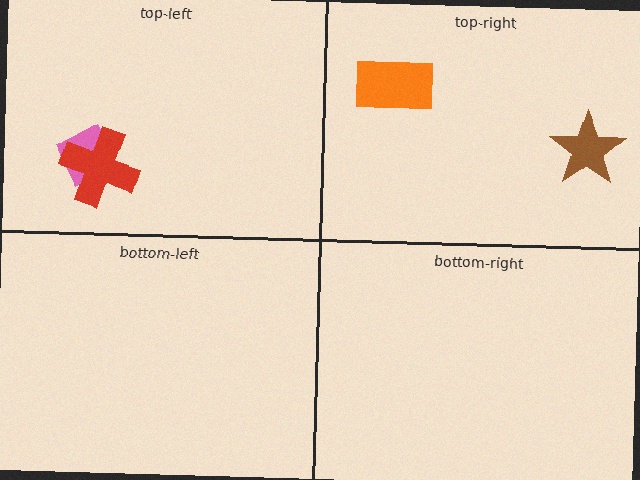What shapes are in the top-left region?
The pink diamond, the red cross.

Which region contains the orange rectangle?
The top-right region.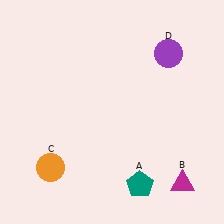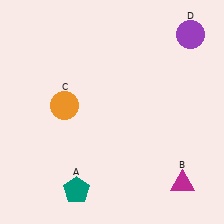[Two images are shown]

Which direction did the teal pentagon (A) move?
The teal pentagon (A) moved left.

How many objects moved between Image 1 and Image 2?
3 objects moved between the two images.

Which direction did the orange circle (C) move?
The orange circle (C) moved up.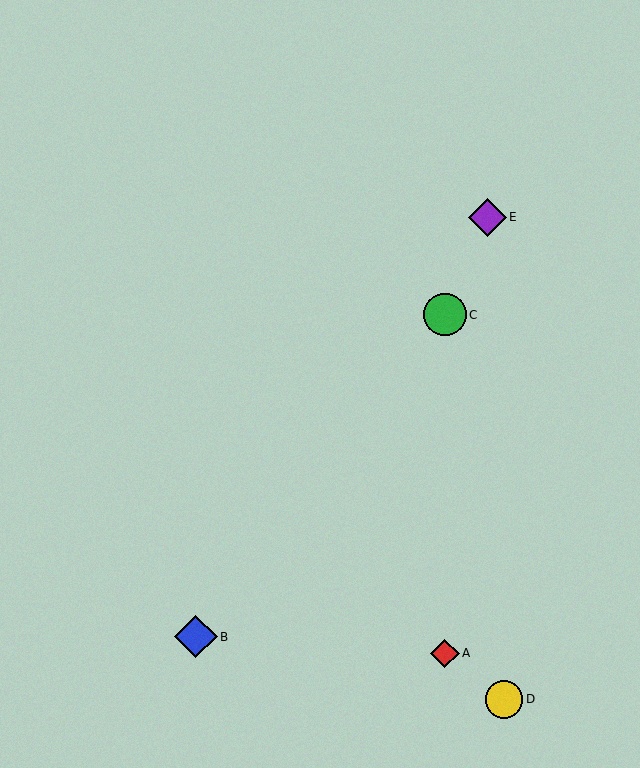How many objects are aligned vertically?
2 objects (A, C) are aligned vertically.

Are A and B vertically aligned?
No, A is at x≈445 and B is at x≈196.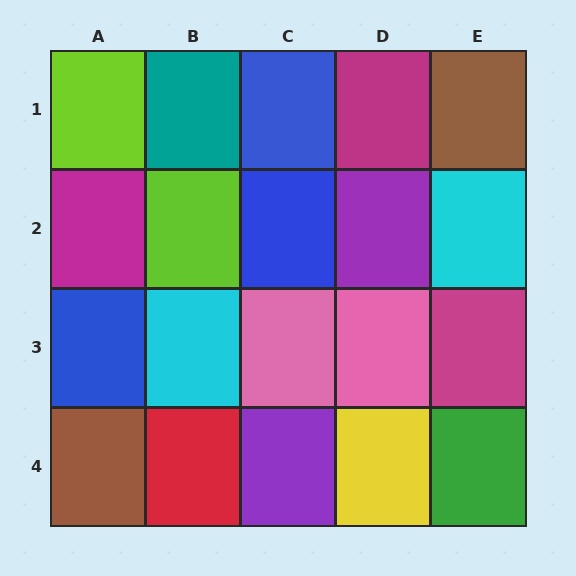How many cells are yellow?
1 cell is yellow.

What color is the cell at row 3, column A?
Blue.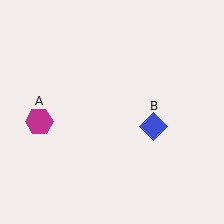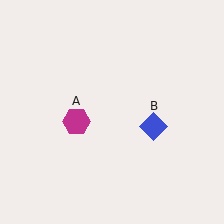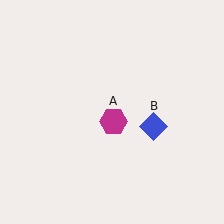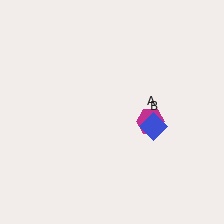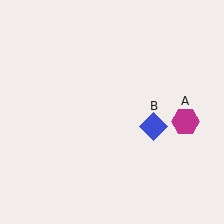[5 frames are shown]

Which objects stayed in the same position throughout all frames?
Blue diamond (object B) remained stationary.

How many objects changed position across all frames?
1 object changed position: magenta hexagon (object A).